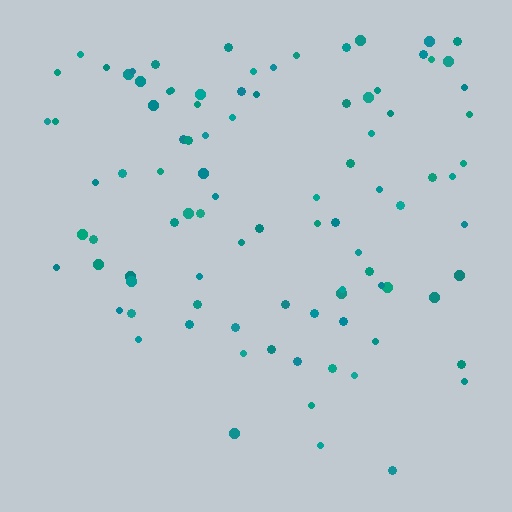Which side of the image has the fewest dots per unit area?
The bottom.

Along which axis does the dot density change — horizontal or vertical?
Vertical.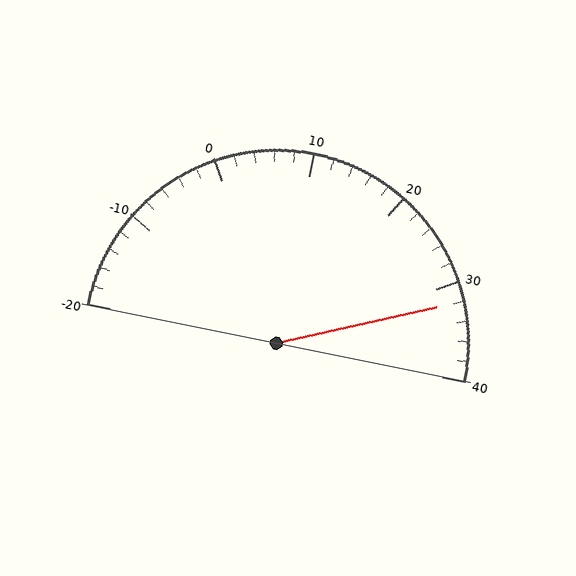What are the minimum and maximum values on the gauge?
The gauge ranges from -20 to 40.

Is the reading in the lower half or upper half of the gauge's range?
The reading is in the upper half of the range (-20 to 40).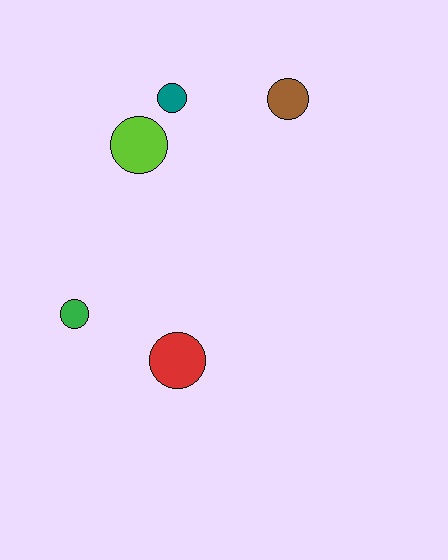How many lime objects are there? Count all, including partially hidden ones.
There is 1 lime object.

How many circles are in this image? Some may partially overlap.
There are 5 circles.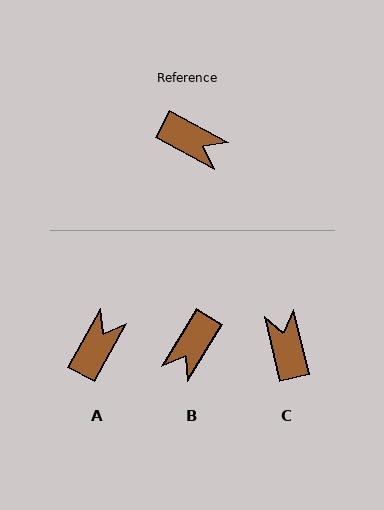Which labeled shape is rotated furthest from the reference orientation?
C, about 132 degrees away.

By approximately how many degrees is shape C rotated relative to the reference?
Approximately 132 degrees counter-clockwise.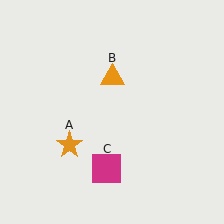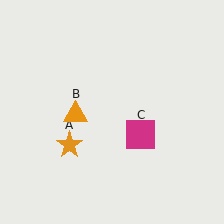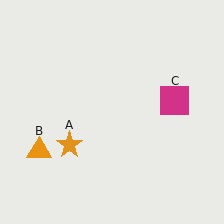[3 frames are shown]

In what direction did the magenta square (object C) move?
The magenta square (object C) moved up and to the right.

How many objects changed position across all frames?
2 objects changed position: orange triangle (object B), magenta square (object C).